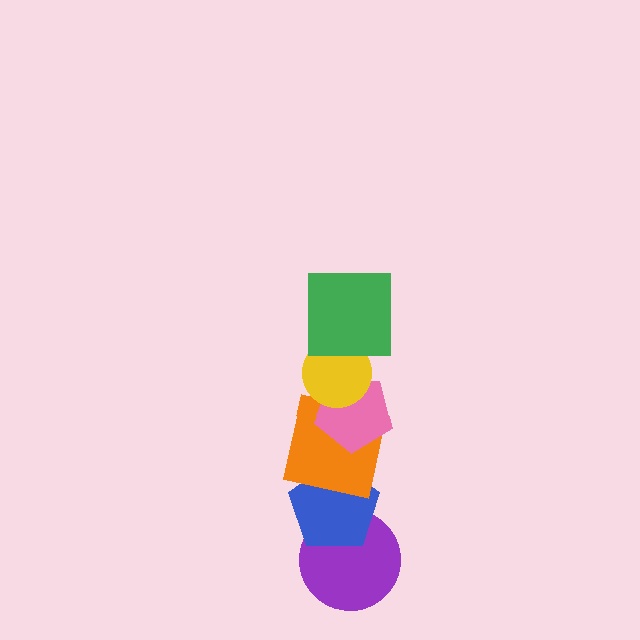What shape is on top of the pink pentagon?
The yellow circle is on top of the pink pentagon.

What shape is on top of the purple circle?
The blue pentagon is on top of the purple circle.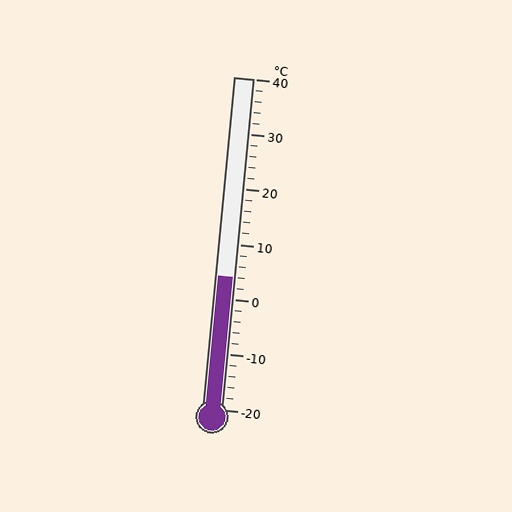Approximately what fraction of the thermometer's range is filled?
The thermometer is filled to approximately 40% of its range.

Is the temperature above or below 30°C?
The temperature is below 30°C.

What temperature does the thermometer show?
The thermometer shows approximately 4°C.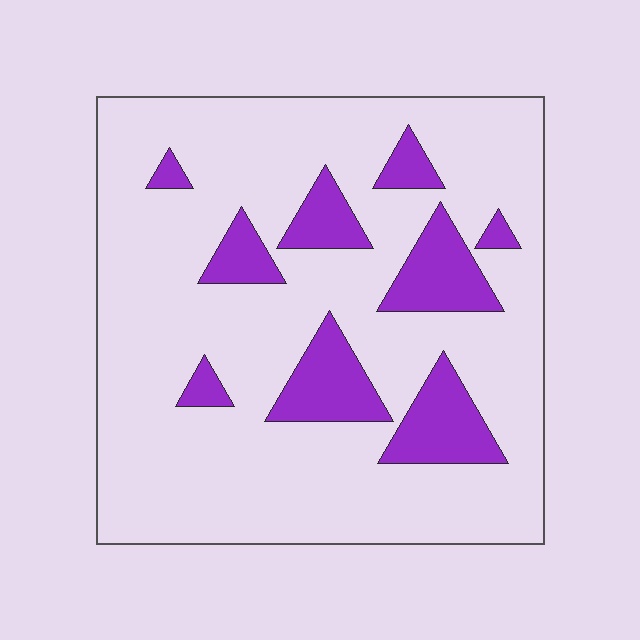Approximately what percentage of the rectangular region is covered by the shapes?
Approximately 20%.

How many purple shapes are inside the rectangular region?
9.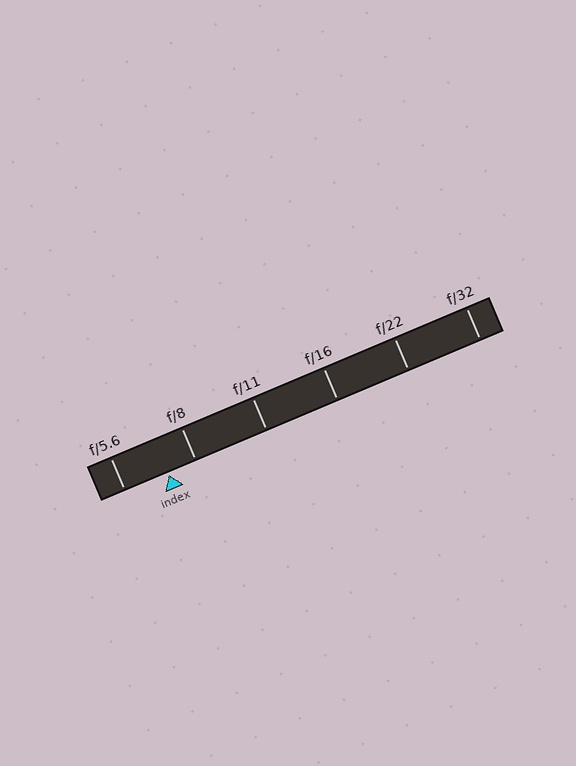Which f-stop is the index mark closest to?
The index mark is closest to f/8.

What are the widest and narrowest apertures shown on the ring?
The widest aperture shown is f/5.6 and the narrowest is f/32.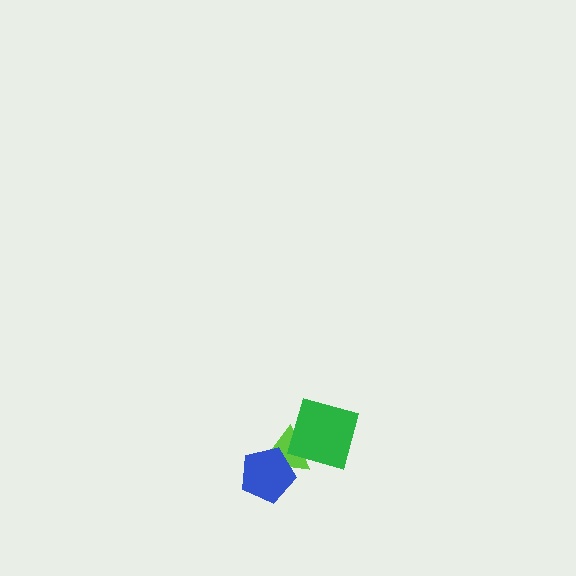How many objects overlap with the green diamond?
1 object overlaps with the green diamond.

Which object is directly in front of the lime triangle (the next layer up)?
The blue pentagon is directly in front of the lime triangle.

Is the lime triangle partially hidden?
Yes, it is partially covered by another shape.